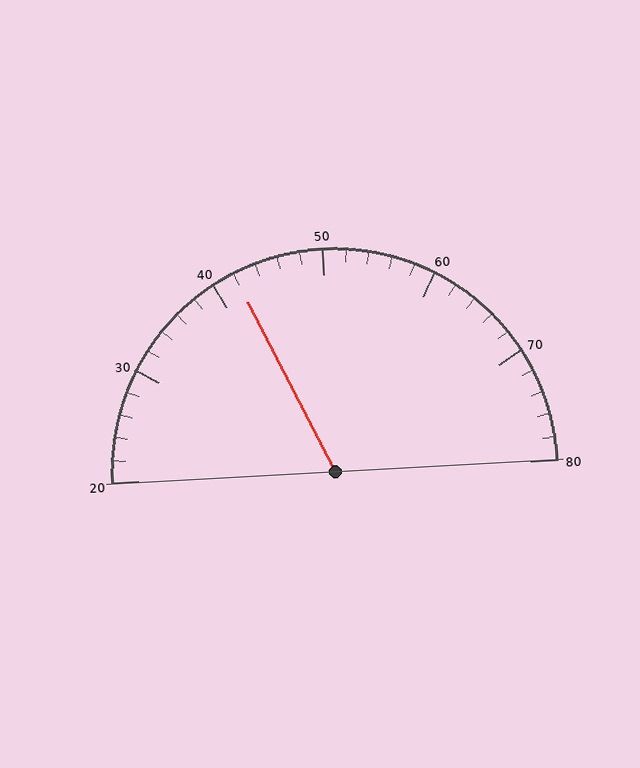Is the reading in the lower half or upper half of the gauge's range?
The reading is in the lower half of the range (20 to 80).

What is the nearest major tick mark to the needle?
The nearest major tick mark is 40.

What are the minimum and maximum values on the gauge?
The gauge ranges from 20 to 80.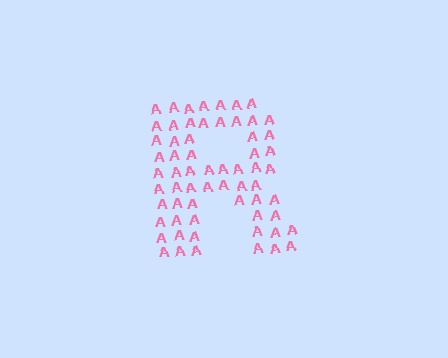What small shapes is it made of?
It is made of small letter A's.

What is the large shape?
The large shape is the letter R.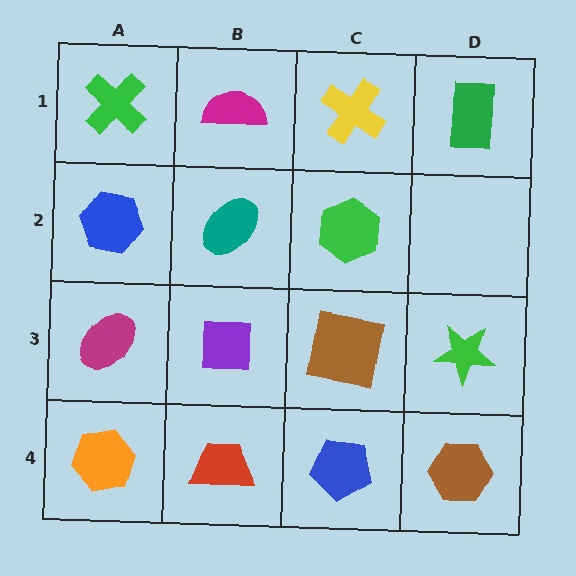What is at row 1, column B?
A magenta semicircle.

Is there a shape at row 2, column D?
No, that cell is empty.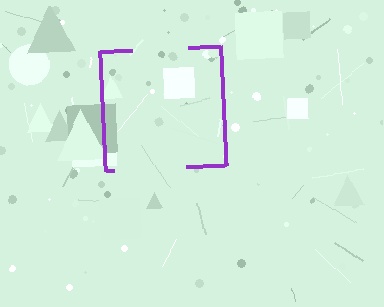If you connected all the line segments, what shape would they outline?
They would outline a square.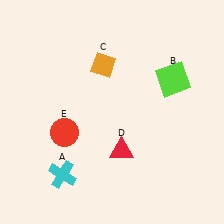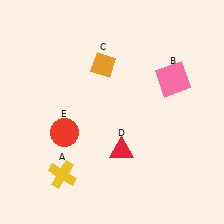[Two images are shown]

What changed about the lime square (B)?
In Image 1, B is lime. In Image 2, it changed to pink.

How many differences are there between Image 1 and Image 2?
There are 2 differences between the two images.